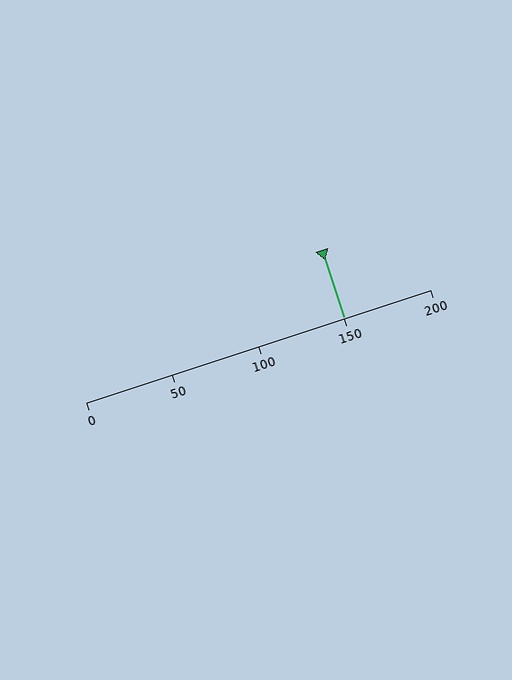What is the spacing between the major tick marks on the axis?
The major ticks are spaced 50 apart.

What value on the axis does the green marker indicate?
The marker indicates approximately 150.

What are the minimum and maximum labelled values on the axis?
The axis runs from 0 to 200.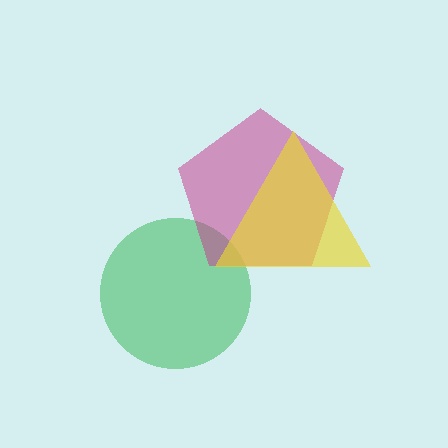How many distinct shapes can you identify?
There are 3 distinct shapes: a green circle, a magenta pentagon, a yellow triangle.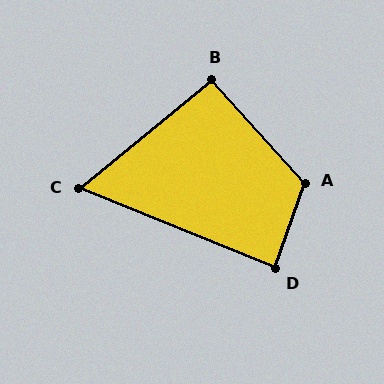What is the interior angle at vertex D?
Approximately 87 degrees (approximately right).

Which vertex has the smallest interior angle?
C, at approximately 61 degrees.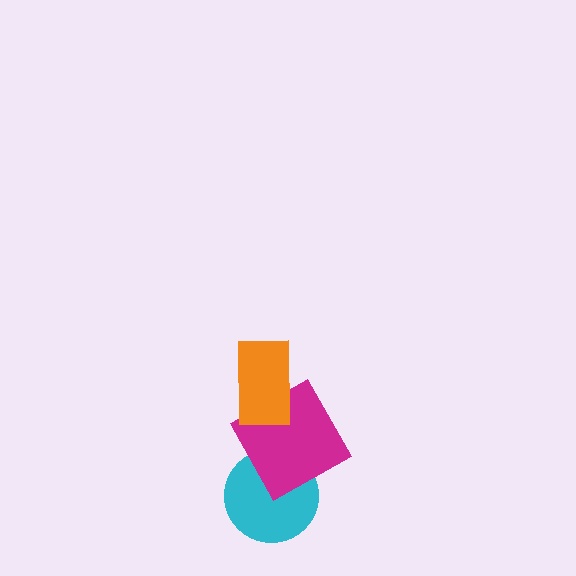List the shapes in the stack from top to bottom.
From top to bottom: the orange rectangle, the magenta square, the cyan circle.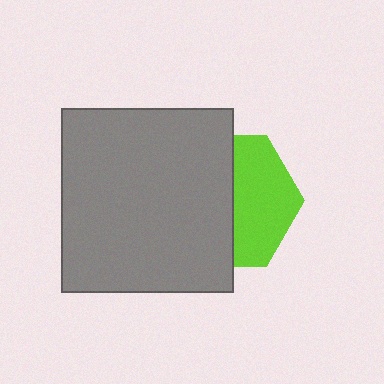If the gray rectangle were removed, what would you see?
You would see the complete lime hexagon.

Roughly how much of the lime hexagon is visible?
About half of it is visible (roughly 46%).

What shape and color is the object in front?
The object in front is a gray rectangle.